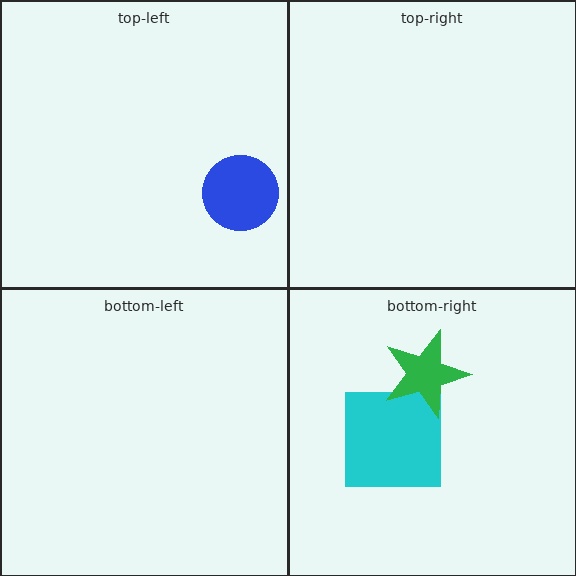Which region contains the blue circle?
The top-left region.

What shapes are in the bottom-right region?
The cyan square, the green star.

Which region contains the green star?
The bottom-right region.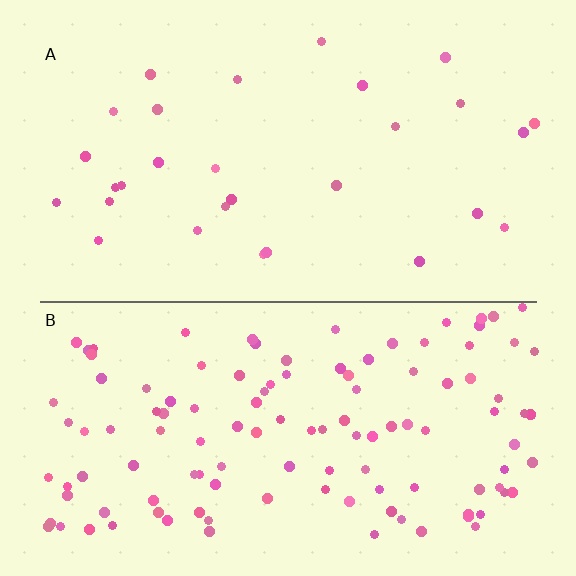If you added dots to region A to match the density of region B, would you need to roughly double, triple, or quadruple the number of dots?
Approximately quadruple.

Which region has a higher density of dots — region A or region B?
B (the bottom).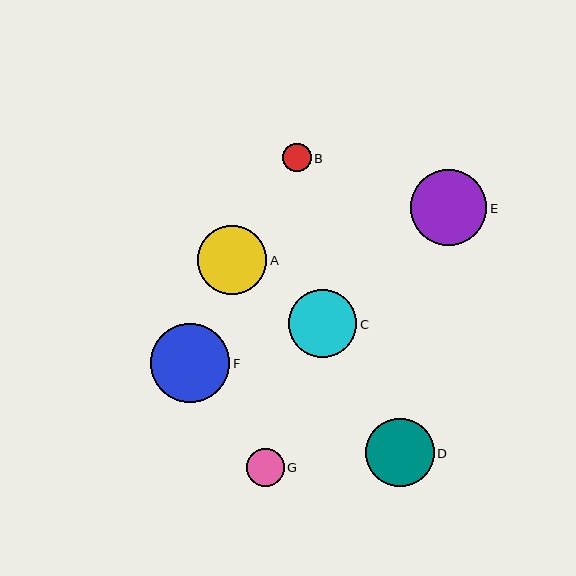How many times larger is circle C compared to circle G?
Circle C is approximately 1.8 times the size of circle G.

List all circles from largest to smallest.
From largest to smallest: F, E, A, D, C, G, B.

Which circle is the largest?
Circle F is the largest with a size of approximately 79 pixels.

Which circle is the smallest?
Circle B is the smallest with a size of approximately 29 pixels.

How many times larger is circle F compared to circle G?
Circle F is approximately 2.1 times the size of circle G.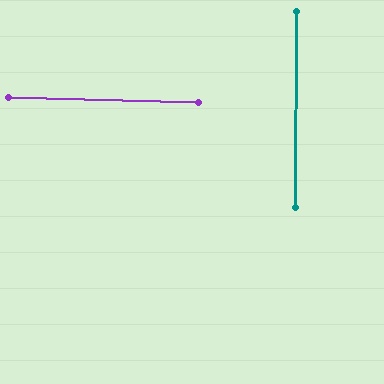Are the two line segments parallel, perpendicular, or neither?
Perpendicular — they meet at approximately 89°.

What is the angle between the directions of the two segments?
Approximately 89 degrees.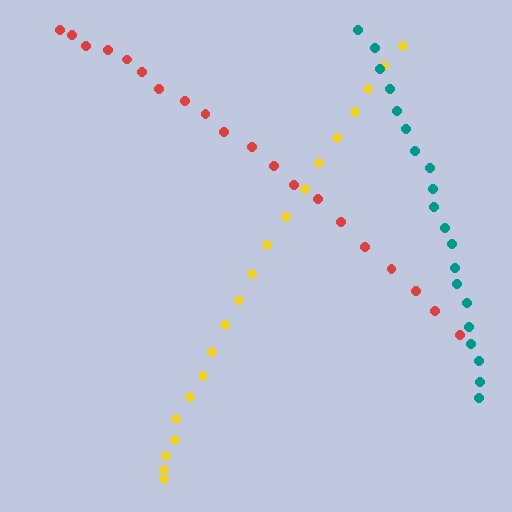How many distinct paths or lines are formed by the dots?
There are 3 distinct paths.